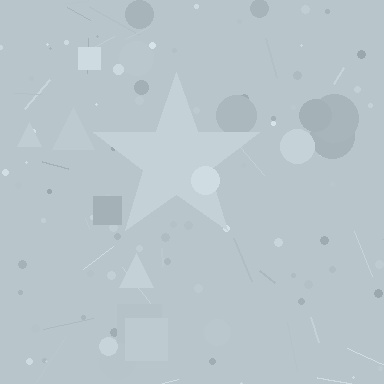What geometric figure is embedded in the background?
A star is embedded in the background.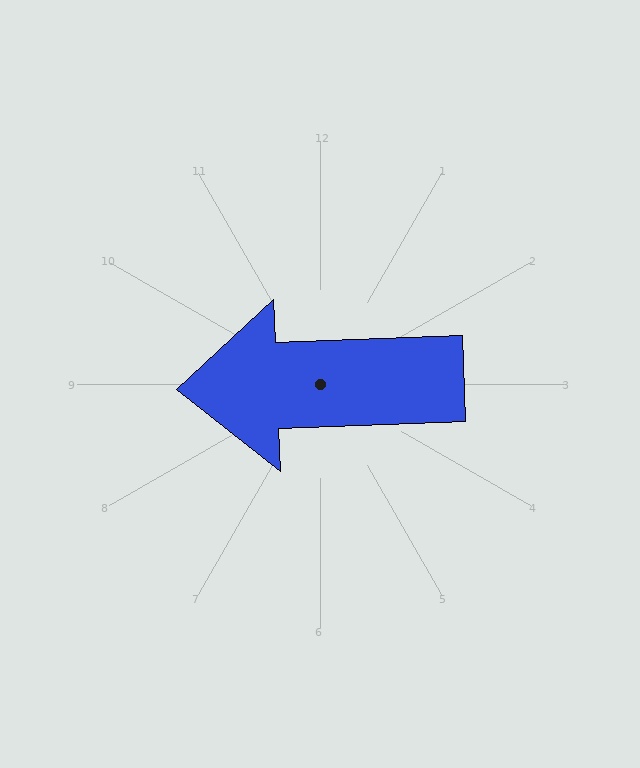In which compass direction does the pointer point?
West.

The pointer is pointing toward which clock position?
Roughly 9 o'clock.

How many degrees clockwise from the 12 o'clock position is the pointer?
Approximately 268 degrees.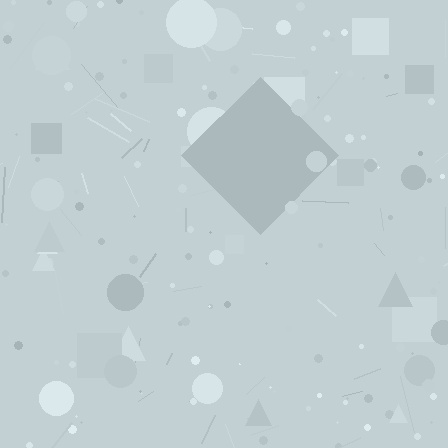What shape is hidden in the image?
A diamond is hidden in the image.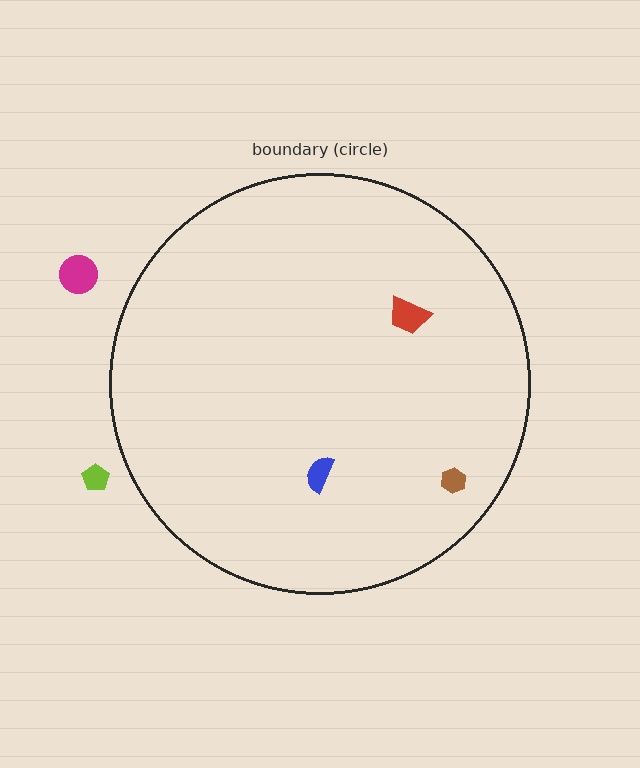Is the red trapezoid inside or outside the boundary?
Inside.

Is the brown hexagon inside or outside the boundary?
Inside.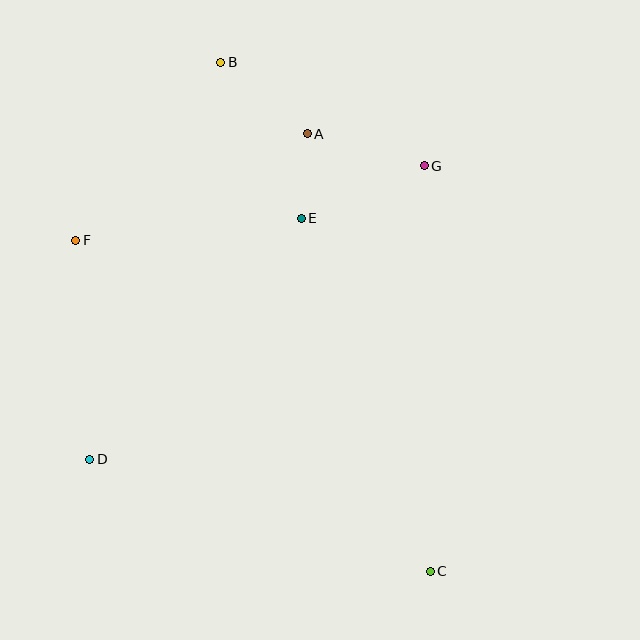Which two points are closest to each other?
Points A and E are closest to each other.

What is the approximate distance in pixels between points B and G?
The distance between B and G is approximately 228 pixels.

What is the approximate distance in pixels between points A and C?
The distance between A and C is approximately 454 pixels.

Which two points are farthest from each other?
Points B and C are farthest from each other.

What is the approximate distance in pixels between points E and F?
The distance between E and F is approximately 226 pixels.